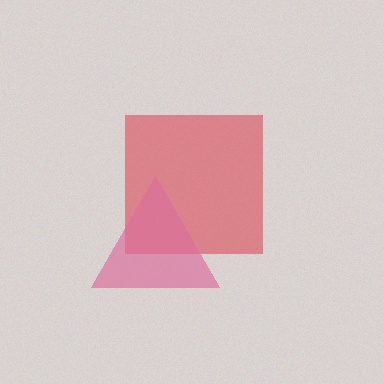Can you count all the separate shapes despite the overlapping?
Yes, there are 2 separate shapes.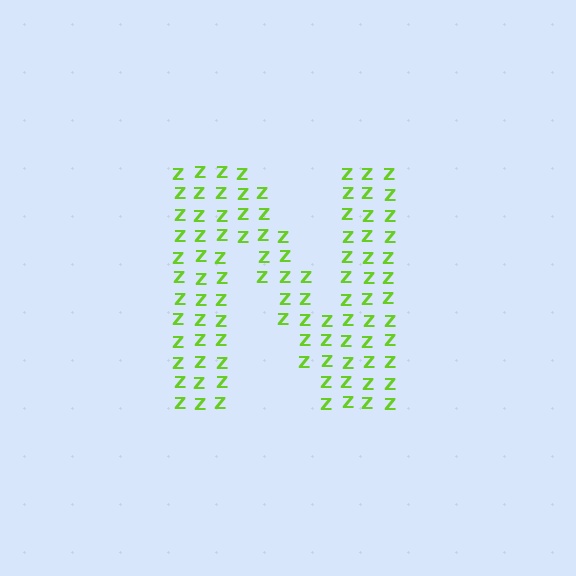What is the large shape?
The large shape is the letter N.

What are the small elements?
The small elements are letter Z's.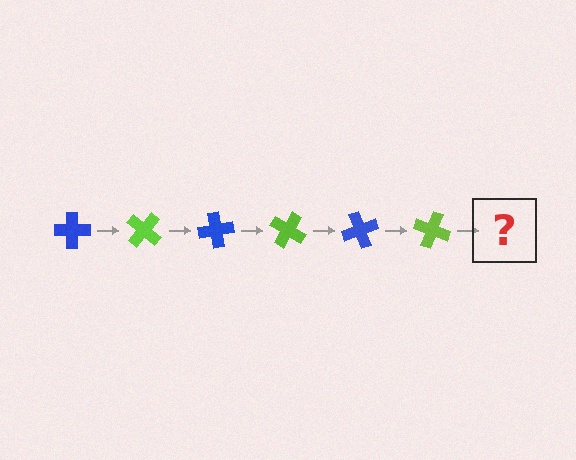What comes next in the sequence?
The next element should be a blue cross, rotated 240 degrees from the start.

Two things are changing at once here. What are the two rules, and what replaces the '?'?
The two rules are that it rotates 40 degrees each step and the color cycles through blue and lime. The '?' should be a blue cross, rotated 240 degrees from the start.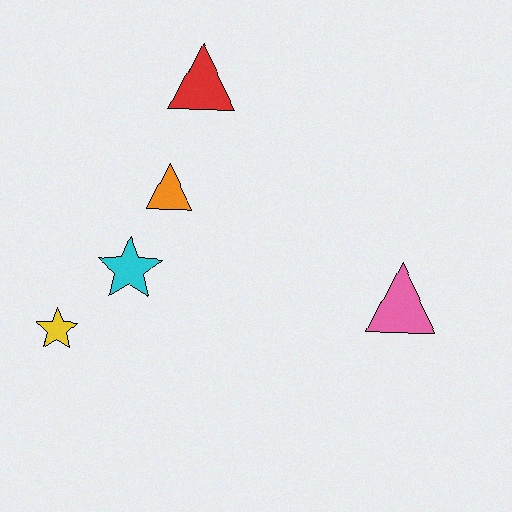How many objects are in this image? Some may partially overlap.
There are 5 objects.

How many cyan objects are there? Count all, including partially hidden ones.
There is 1 cyan object.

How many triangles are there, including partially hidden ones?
There are 3 triangles.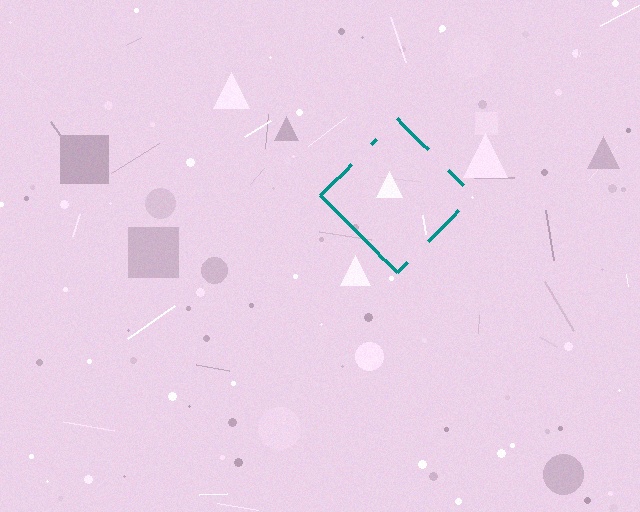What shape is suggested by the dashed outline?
The dashed outline suggests a diamond.